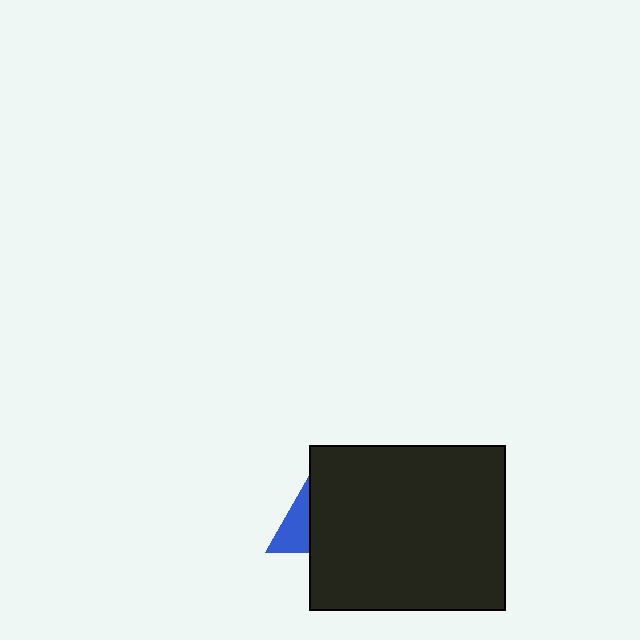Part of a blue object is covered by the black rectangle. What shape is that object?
It is a triangle.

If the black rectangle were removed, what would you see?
You would see the complete blue triangle.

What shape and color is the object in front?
The object in front is a black rectangle.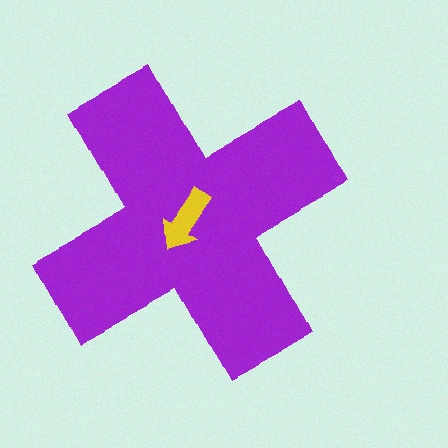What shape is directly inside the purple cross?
The yellow arrow.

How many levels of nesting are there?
2.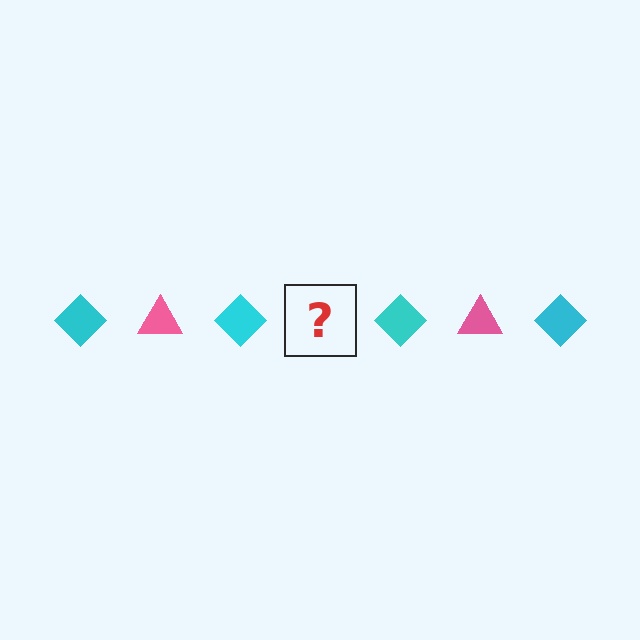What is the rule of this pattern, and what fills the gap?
The rule is that the pattern alternates between cyan diamond and pink triangle. The gap should be filled with a pink triangle.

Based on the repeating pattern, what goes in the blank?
The blank should be a pink triangle.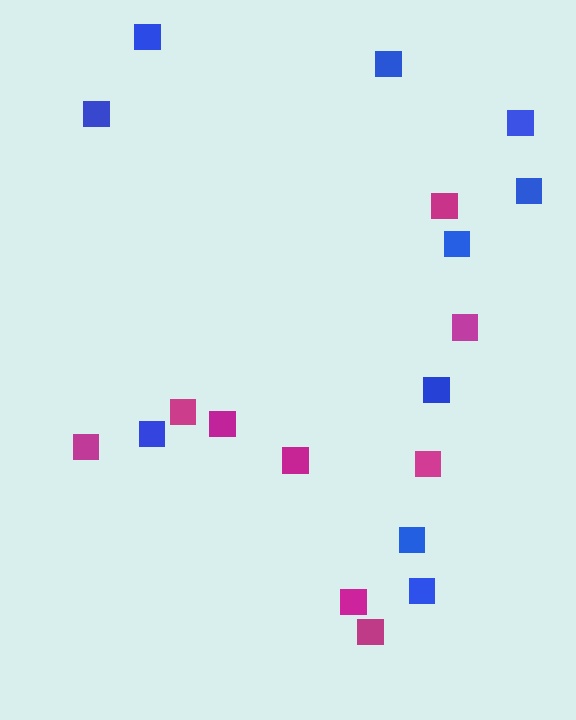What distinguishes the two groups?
There are 2 groups: one group of magenta squares (9) and one group of blue squares (10).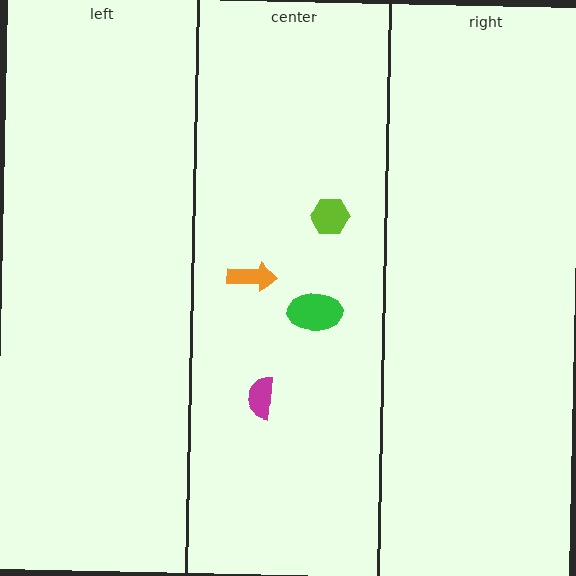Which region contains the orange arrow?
The center region.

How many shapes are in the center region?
4.